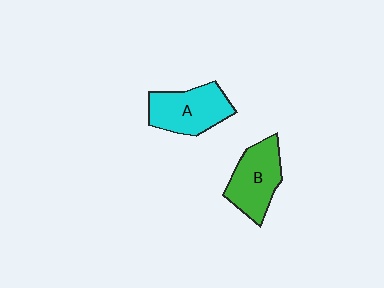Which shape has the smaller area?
Shape B (green).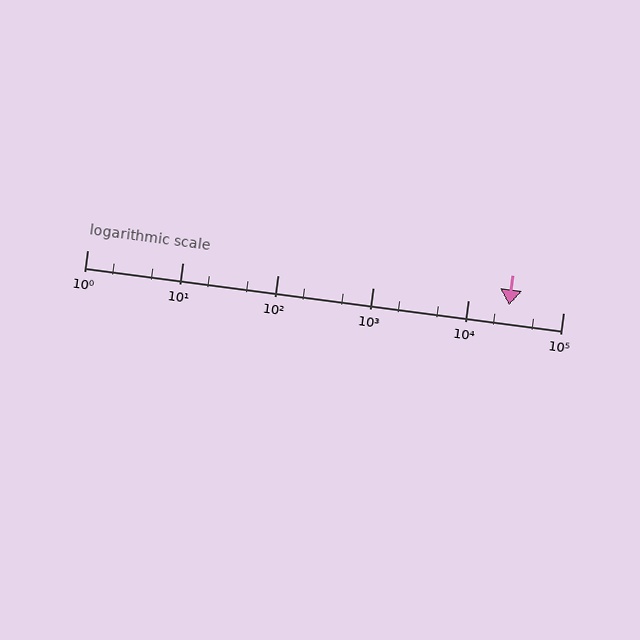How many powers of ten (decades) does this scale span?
The scale spans 5 decades, from 1 to 100000.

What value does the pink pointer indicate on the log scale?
The pointer indicates approximately 27000.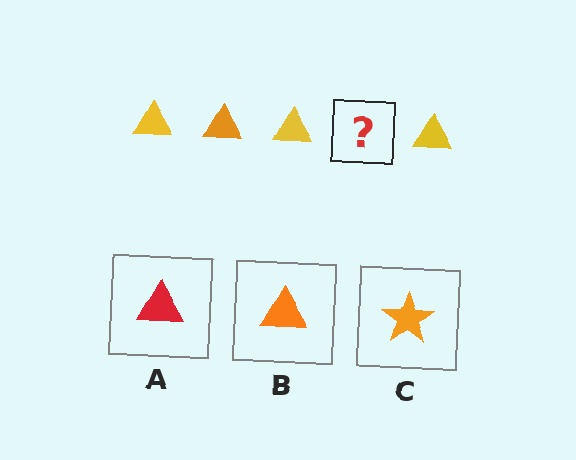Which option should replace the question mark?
Option B.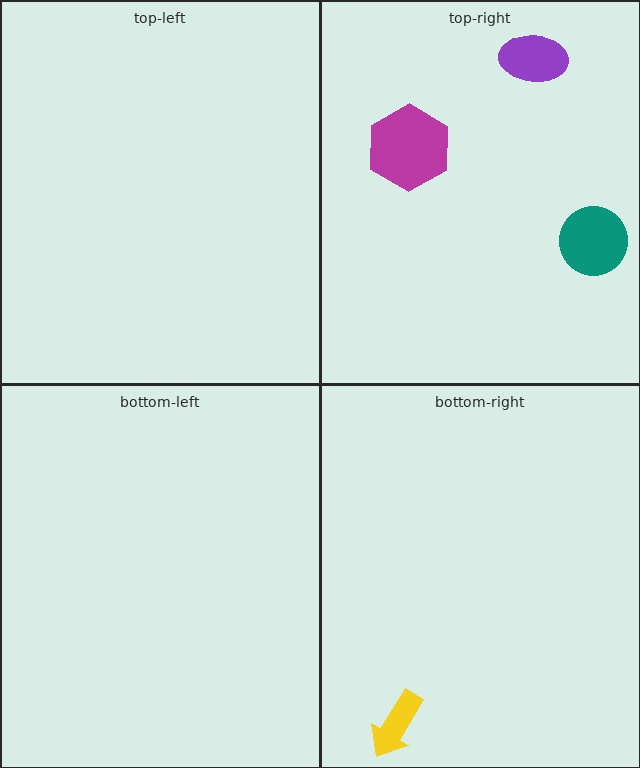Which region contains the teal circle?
The top-right region.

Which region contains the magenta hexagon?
The top-right region.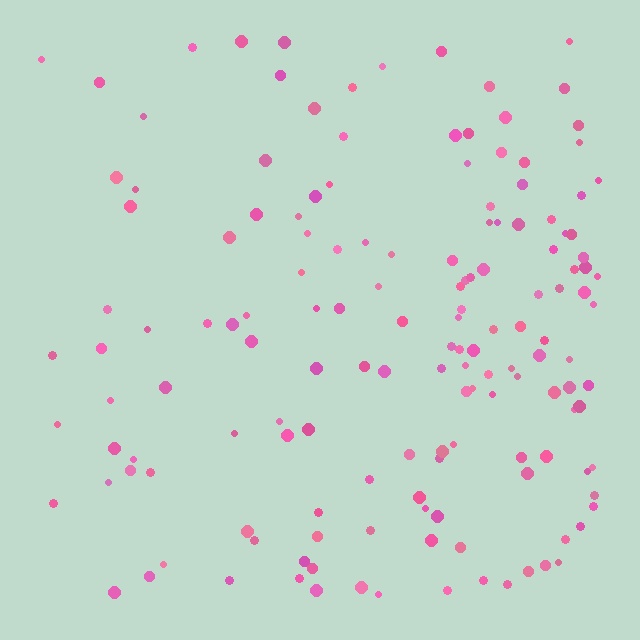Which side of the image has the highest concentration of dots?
The right.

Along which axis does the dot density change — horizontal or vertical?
Horizontal.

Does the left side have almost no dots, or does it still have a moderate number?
Still a moderate number, just noticeably fewer than the right.